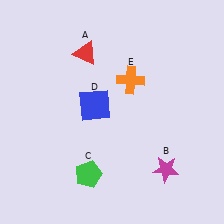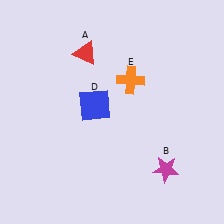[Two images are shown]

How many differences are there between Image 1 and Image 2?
There is 1 difference between the two images.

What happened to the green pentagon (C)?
The green pentagon (C) was removed in Image 2. It was in the bottom-left area of Image 1.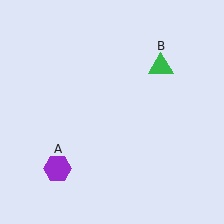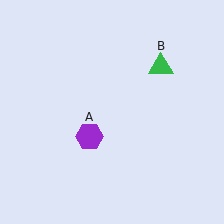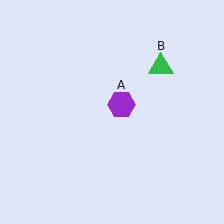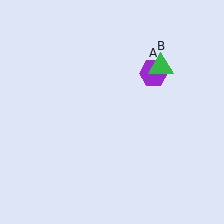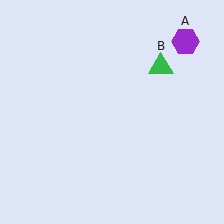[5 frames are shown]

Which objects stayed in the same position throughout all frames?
Green triangle (object B) remained stationary.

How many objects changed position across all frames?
1 object changed position: purple hexagon (object A).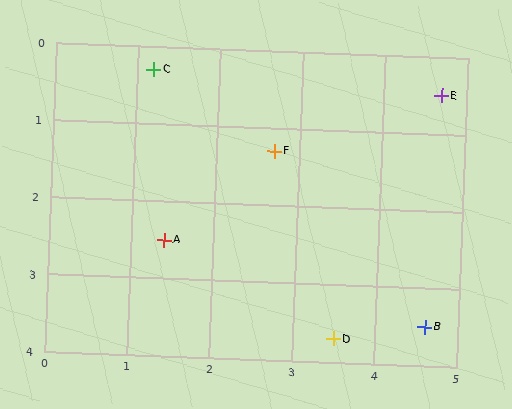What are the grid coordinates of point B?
Point B is at approximately (4.6, 3.5).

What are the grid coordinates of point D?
Point D is at approximately (3.5, 3.7).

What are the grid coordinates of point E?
Point E is at approximately (4.7, 0.5).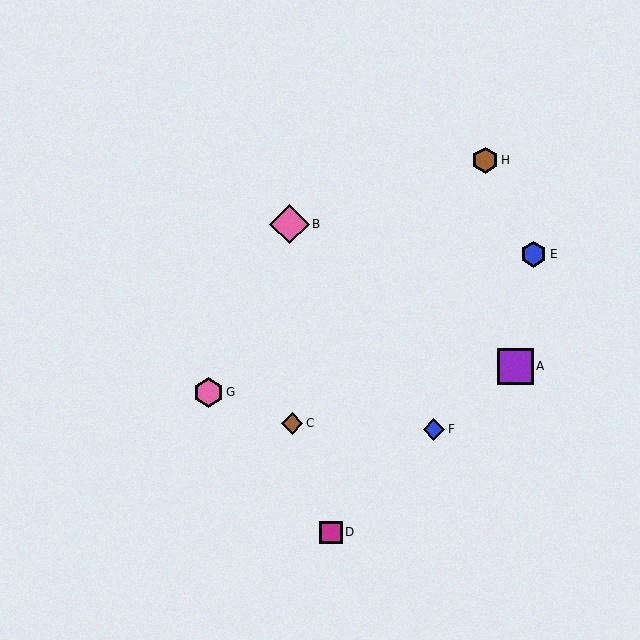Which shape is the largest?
The pink diamond (labeled B) is the largest.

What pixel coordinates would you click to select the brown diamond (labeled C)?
Click at (292, 423) to select the brown diamond C.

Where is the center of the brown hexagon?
The center of the brown hexagon is at (485, 160).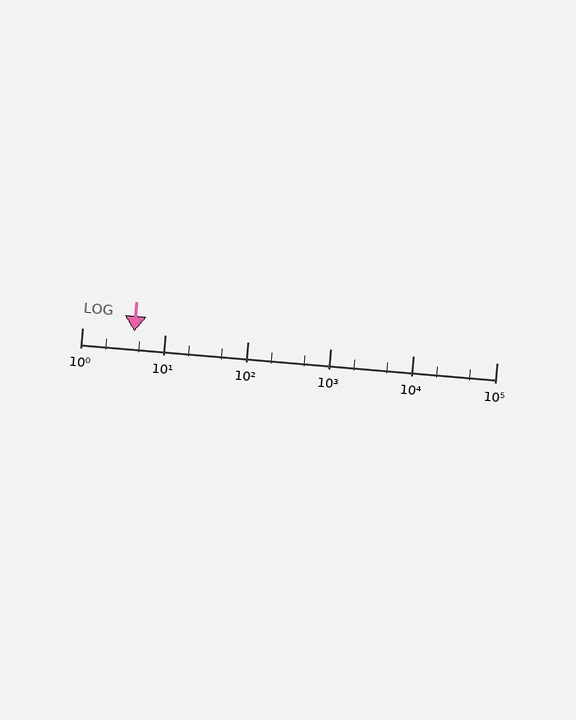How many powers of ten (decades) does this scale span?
The scale spans 5 decades, from 1 to 100000.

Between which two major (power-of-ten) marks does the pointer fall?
The pointer is between 1 and 10.